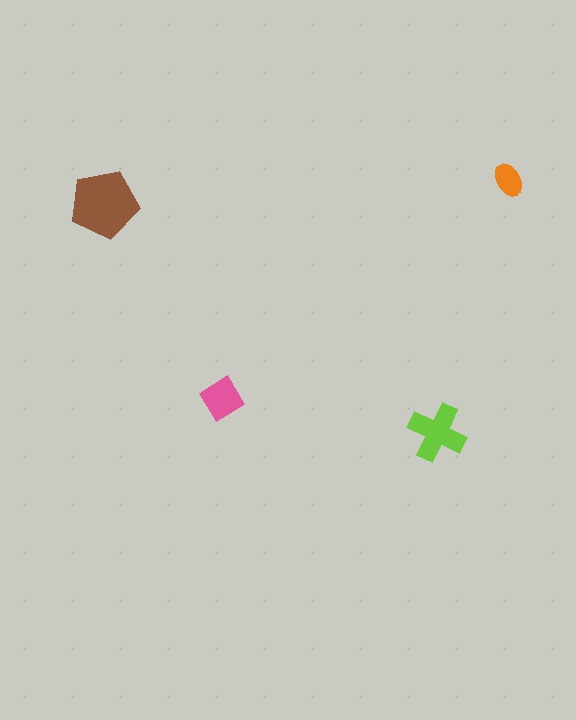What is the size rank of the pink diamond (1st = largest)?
3rd.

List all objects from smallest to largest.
The orange ellipse, the pink diamond, the lime cross, the brown pentagon.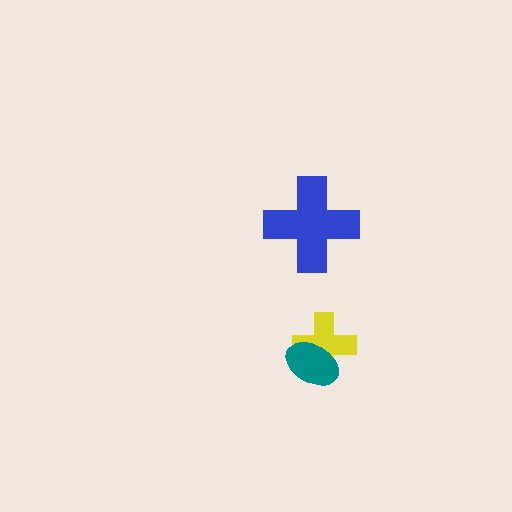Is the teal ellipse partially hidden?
No, no other shape covers it.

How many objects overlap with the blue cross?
0 objects overlap with the blue cross.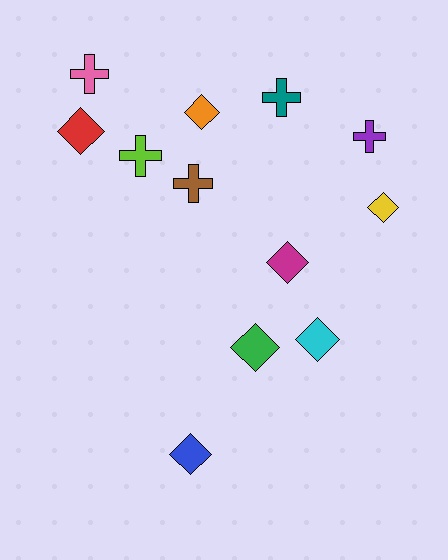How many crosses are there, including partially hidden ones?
There are 5 crosses.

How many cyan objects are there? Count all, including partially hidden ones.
There is 1 cyan object.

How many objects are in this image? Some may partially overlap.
There are 12 objects.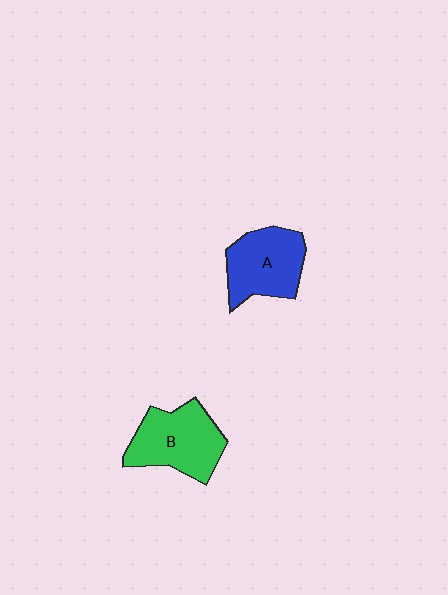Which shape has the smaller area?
Shape A (blue).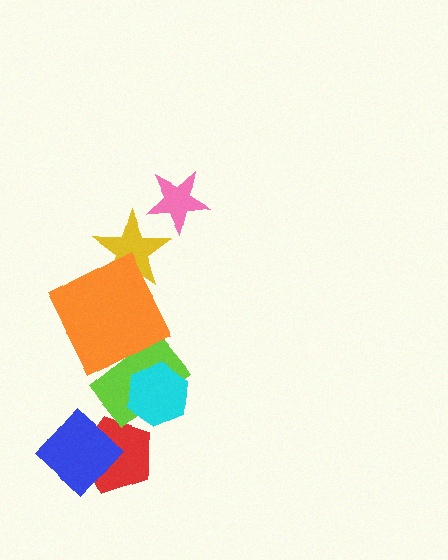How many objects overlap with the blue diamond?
1 object overlaps with the blue diamond.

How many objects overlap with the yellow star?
2 objects overlap with the yellow star.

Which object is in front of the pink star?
The yellow star is in front of the pink star.